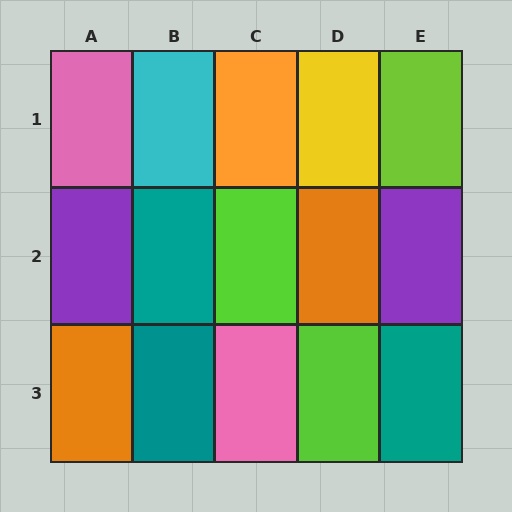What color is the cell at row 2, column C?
Lime.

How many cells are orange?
3 cells are orange.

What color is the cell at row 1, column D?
Yellow.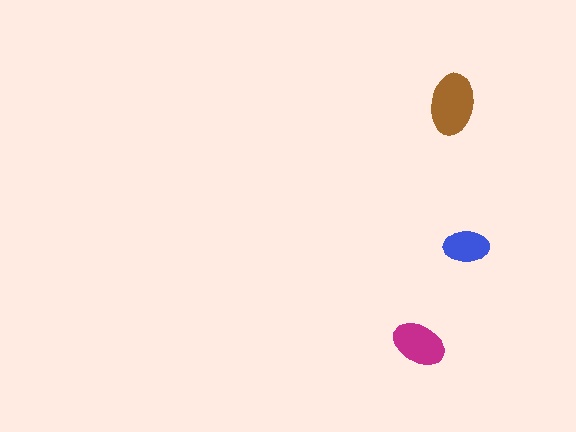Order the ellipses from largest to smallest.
the brown one, the magenta one, the blue one.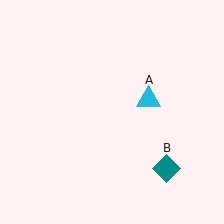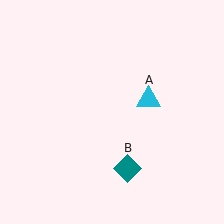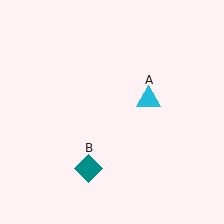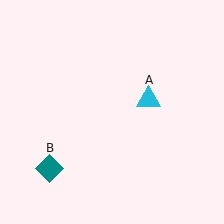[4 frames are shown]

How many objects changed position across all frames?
1 object changed position: teal diamond (object B).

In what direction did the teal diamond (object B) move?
The teal diamond (object B) moved left.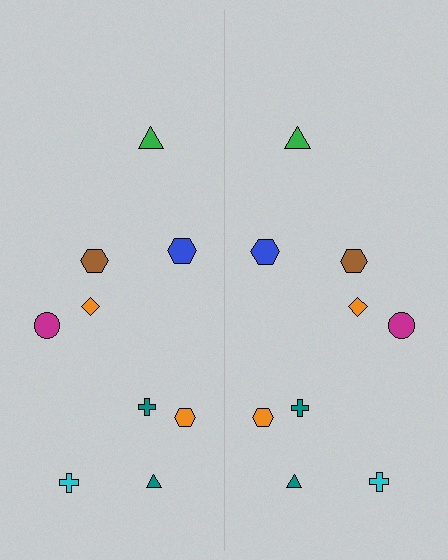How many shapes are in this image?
There are 18 shapes in this image.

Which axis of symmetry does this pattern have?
The pattern has a vertical axis of symmetry running through the center of the image.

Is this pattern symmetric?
Yes, this pattern has bilateral (reflection) symmetry.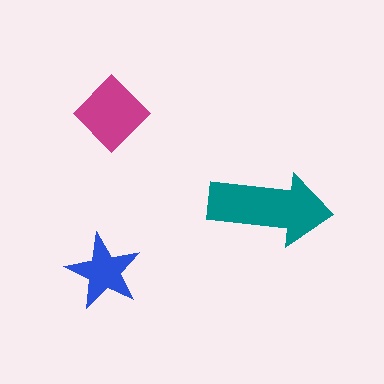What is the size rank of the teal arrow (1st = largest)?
1st.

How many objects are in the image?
There are 3 objects in the image.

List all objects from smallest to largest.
The blue star, the magenta diamond, the teal arrow.